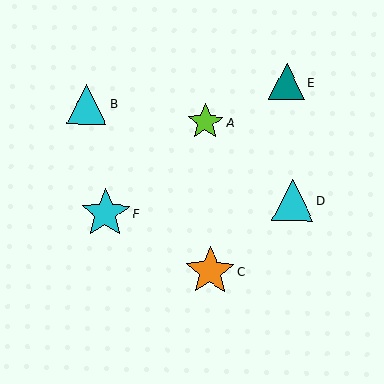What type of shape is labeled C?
Shape C is an orange star.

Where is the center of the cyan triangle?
The center of the cyan triangle is at (87, 104).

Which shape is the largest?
The orange star (labeled C) is the largest.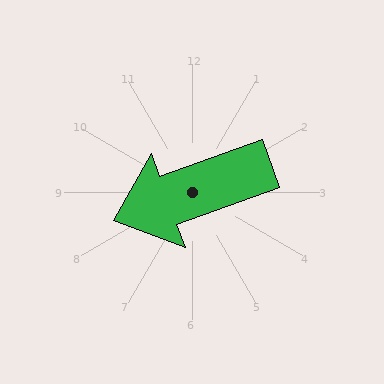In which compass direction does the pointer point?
West.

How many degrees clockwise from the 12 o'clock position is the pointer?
Approximately 250 degrees.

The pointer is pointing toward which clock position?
Roughly 8 o'clock.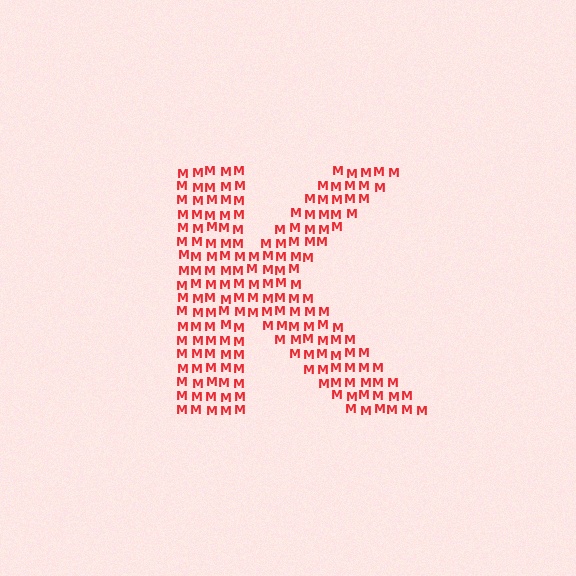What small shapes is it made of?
It is made of small letter M's.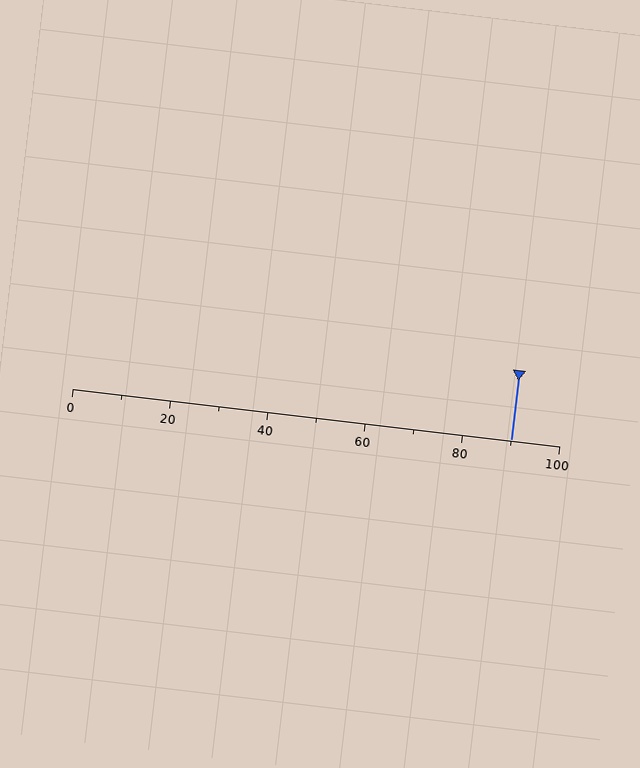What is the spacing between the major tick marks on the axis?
The major ticks are spaced 20 apart.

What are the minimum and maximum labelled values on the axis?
The axis runs from 0 to 100.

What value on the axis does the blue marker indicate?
The marker indicates approximately 90.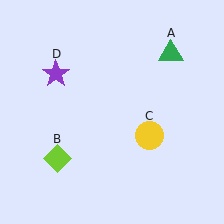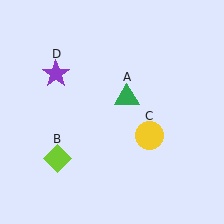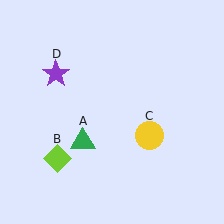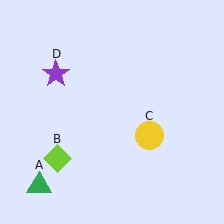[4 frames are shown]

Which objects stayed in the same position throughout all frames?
Lime diamond (object B) and yellow circle (object C) and purple star (object D) remained stationary.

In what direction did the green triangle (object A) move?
The green triangle (object A) moved down and to the left.